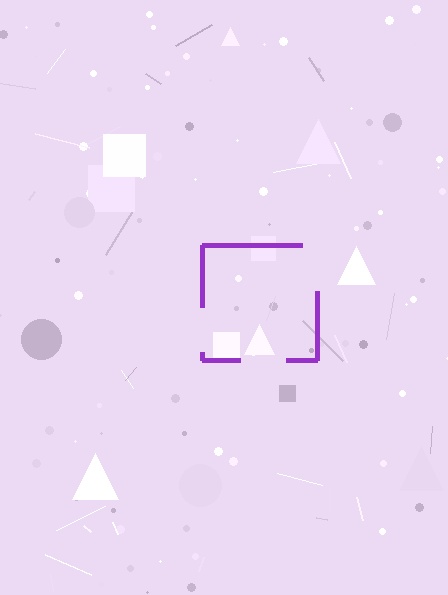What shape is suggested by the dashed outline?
The dashed outline suggests a square.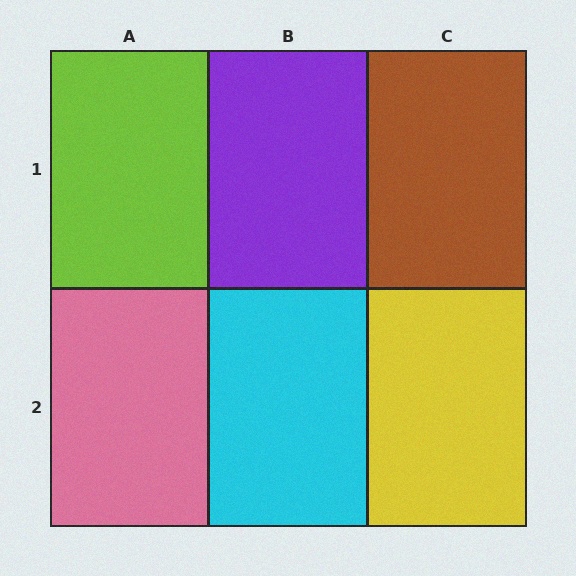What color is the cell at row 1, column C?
Brown.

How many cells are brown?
1 cell is brown.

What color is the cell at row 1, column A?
Lime.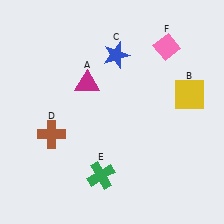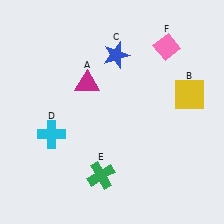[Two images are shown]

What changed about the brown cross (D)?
In Image 1, D is brown. In Image 2, it changed to cyan.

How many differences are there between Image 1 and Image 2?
There is 1 difference between the two images.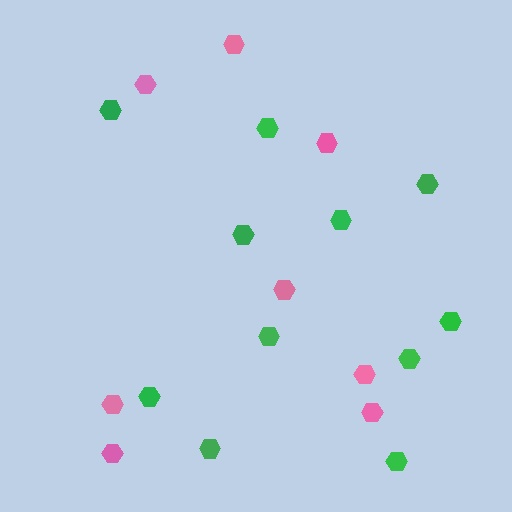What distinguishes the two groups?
There are 2 groups: one group of green hexagons (11) and one group of pink hexagons (8).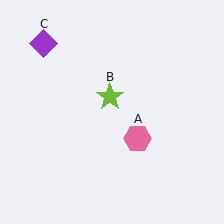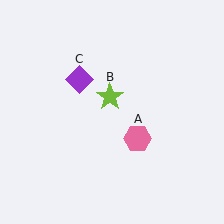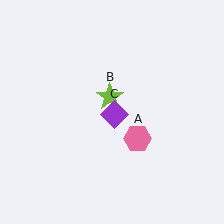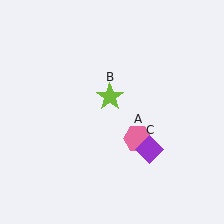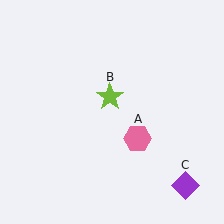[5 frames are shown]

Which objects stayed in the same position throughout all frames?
Pink hexagon (object A) and lime star (object B) remained stationary.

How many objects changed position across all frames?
1 object changed position: purple diamond (object C).